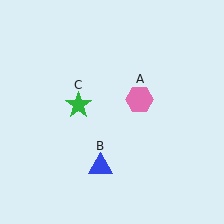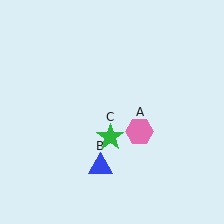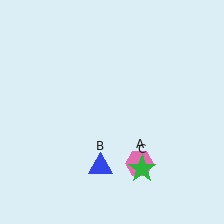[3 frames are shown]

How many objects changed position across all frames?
2 objects changed position: pink hexagon (object A), green star (object C).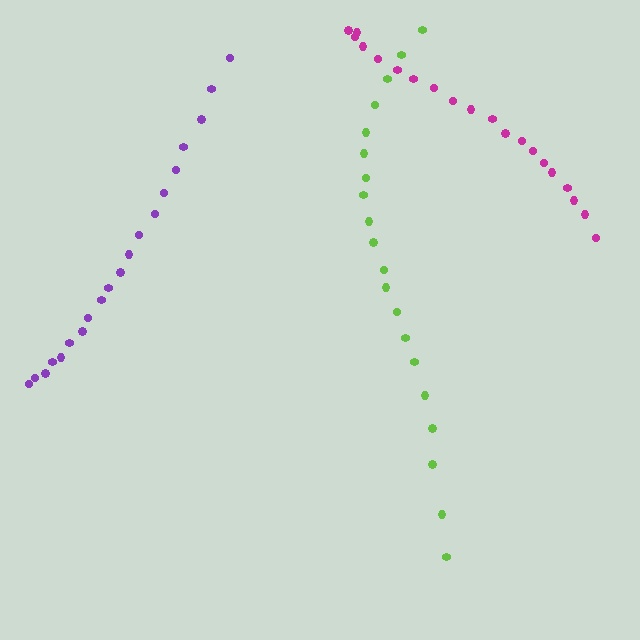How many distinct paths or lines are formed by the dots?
There are 3 distinct paths.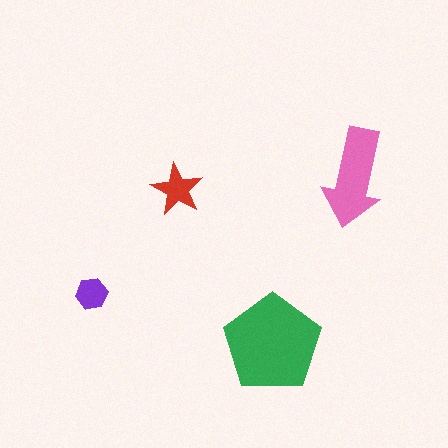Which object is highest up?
The pink arrow is topmost.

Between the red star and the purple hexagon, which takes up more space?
The red star.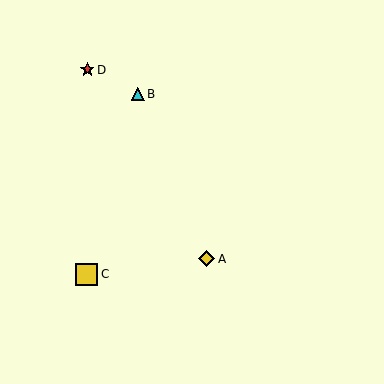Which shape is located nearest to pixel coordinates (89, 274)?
The yellow square (labeled C) at (87, 274) is nearest to that location.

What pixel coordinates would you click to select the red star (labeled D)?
Click at (87, 70) to select the red star D.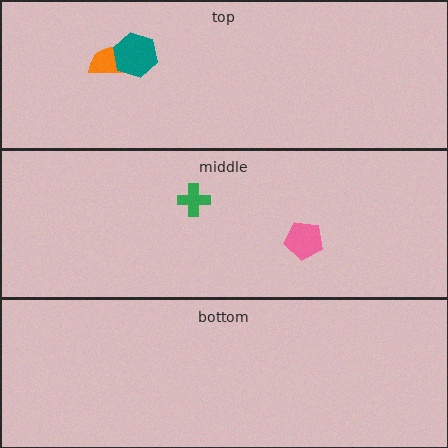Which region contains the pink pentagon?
The middle region.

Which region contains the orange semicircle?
The top region.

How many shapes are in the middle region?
2.